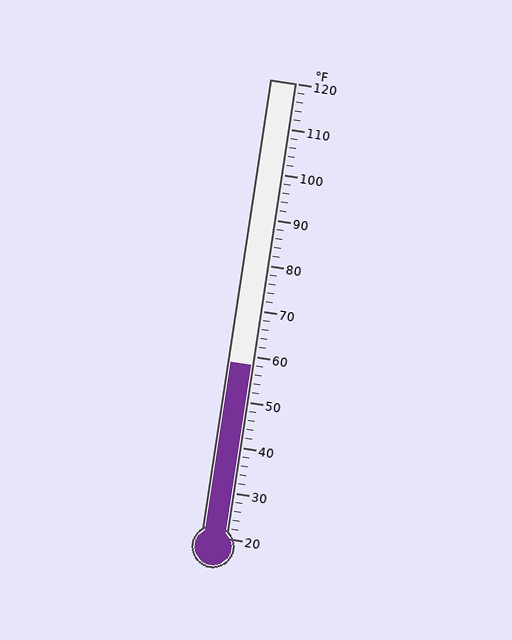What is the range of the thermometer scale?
The thermometer scale ranges from 20°F to 120°F.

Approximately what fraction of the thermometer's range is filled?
The thermometer is filled to approximately 40% of its range.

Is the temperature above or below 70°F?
The temperature is below 70°F.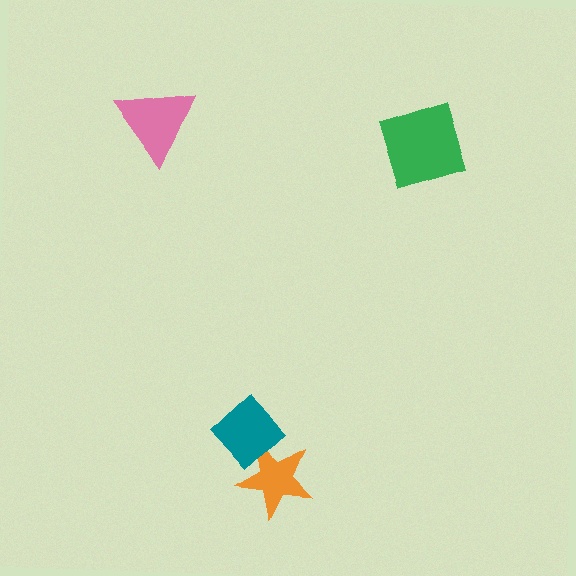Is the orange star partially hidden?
Yes, it is partially covered by another shape.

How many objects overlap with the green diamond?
0 objects overlap with the green diamond.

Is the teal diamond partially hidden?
No, no other shape covers it.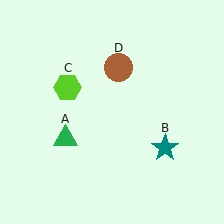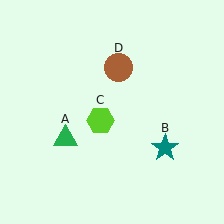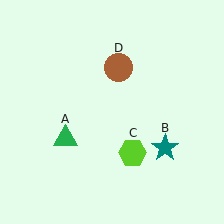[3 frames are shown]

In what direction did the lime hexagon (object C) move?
The lime hexagon (object C) moved down and to the right.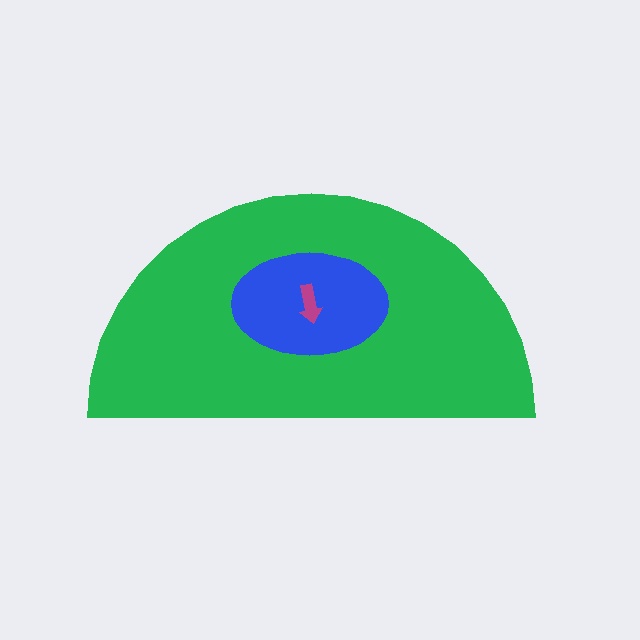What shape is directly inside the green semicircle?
The blue ellipse.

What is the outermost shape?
The green semicircle.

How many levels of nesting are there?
3.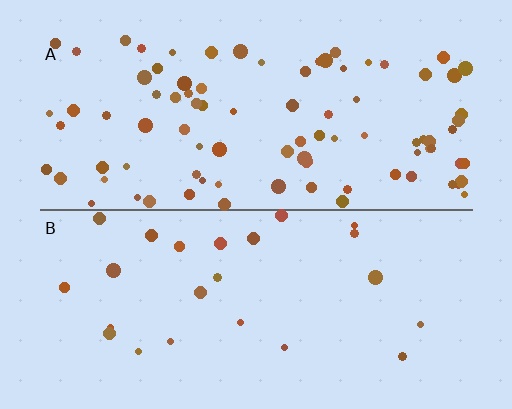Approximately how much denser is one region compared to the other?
Approximately 3.6× — region A over region B.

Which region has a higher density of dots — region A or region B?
A (the top).